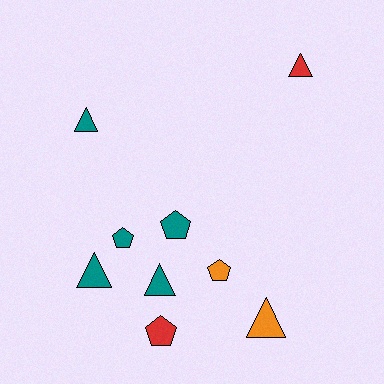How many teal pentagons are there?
There are 2 teal pentagons.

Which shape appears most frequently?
Triangle, with 5 objects.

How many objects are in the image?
There are 9 objects.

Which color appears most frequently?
Teal, with 5 objects.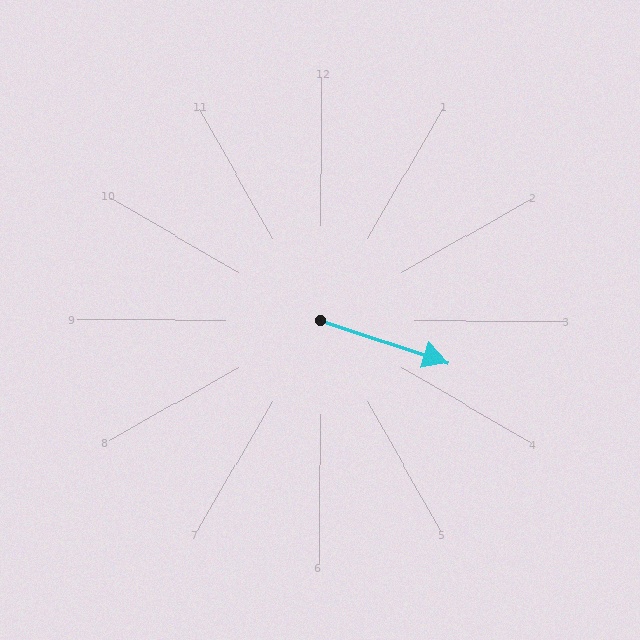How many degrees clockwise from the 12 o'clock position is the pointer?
Approximately 108 degrees.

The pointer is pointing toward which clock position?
Roughly 4 o'clock.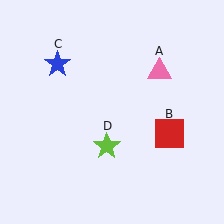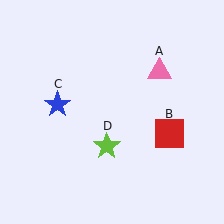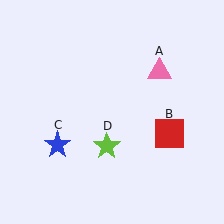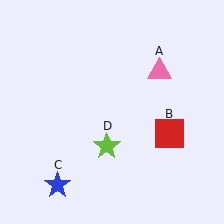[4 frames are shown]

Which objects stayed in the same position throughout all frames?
Pink triangle (object A) and red square (object B) and lime star (object D) remained stationary.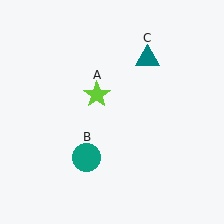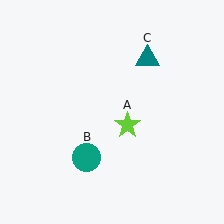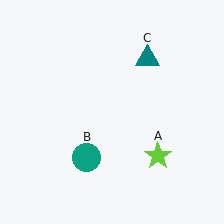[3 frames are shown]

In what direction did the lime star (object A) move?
The lime star (object A) moved down and to the right.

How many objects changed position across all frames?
1 object changed position: lime star (object A).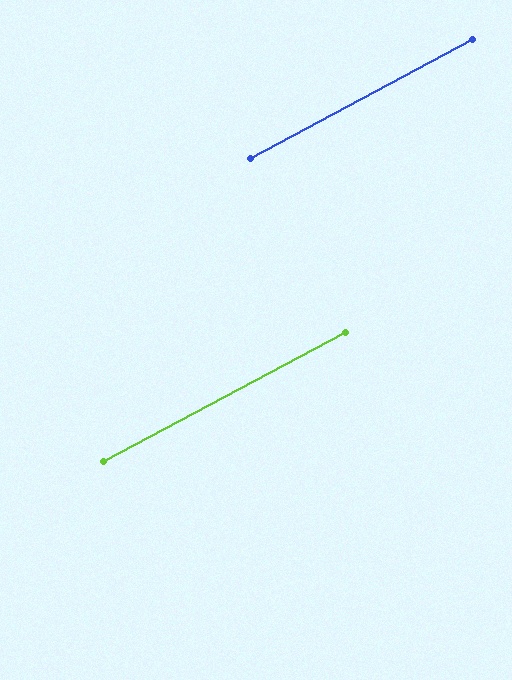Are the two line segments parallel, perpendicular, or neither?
Parallel — their directions differ by only 0.1°.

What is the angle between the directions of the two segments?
Approximately 0 degrees.